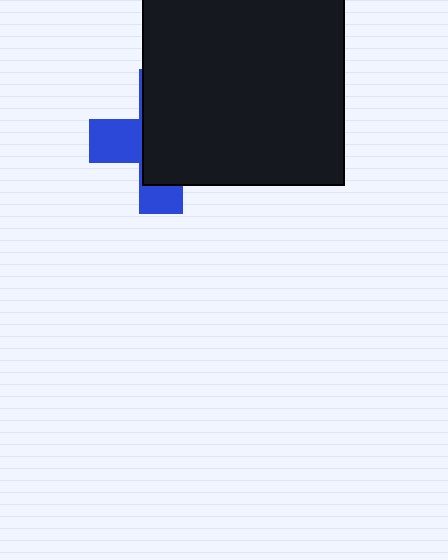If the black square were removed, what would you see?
You would see the complete blue cross.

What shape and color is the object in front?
The object in front is a black square.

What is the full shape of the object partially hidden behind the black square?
The partially hidden object is a blue cross.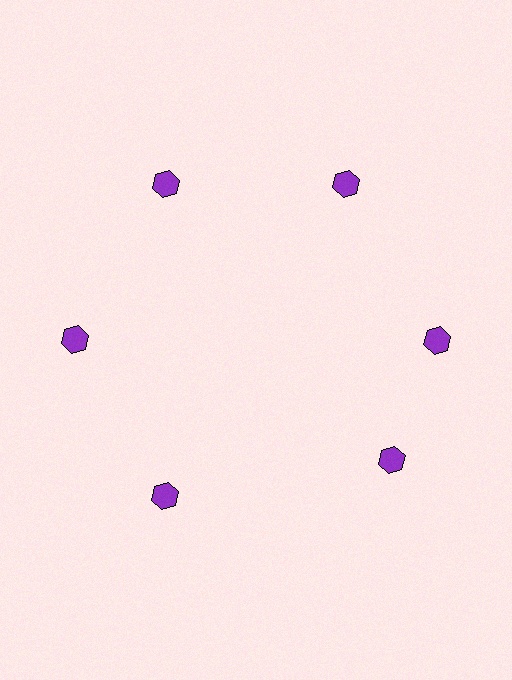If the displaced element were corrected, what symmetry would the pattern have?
It would have 6-fold rotational symmetry — the pattern would map onto itself every 60 degrees.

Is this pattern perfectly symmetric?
No. The 6 purple hexagons are arranged in a ring, but one element near the 5 o'clock position is rotated out of alignment along the ring, breaking the 6-fold rotational symmetry.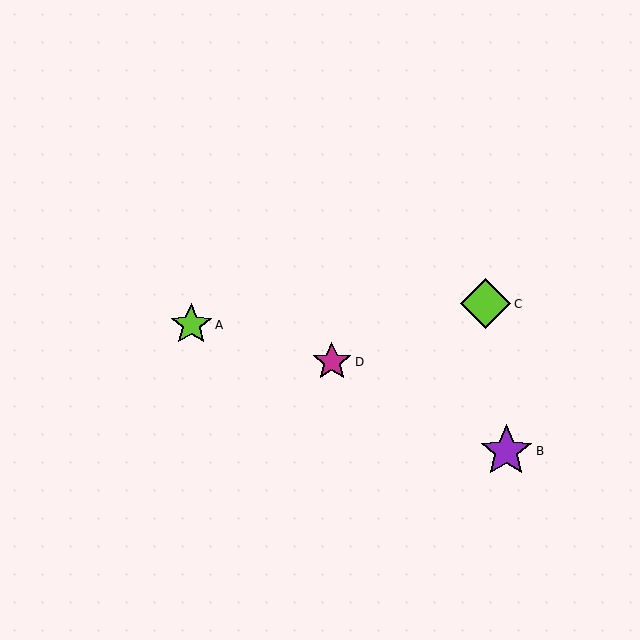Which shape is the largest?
The purple star (labeled B) is the largest.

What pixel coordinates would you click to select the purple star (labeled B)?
Click at (506, 451) to select the purple star B.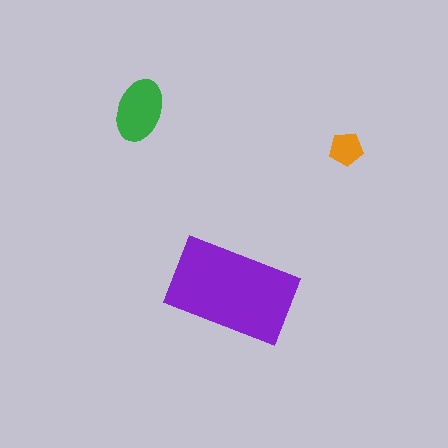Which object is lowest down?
The purple rectangle is bottommost.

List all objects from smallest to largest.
The orange pentagon, the green ellipse, the purple rectangle.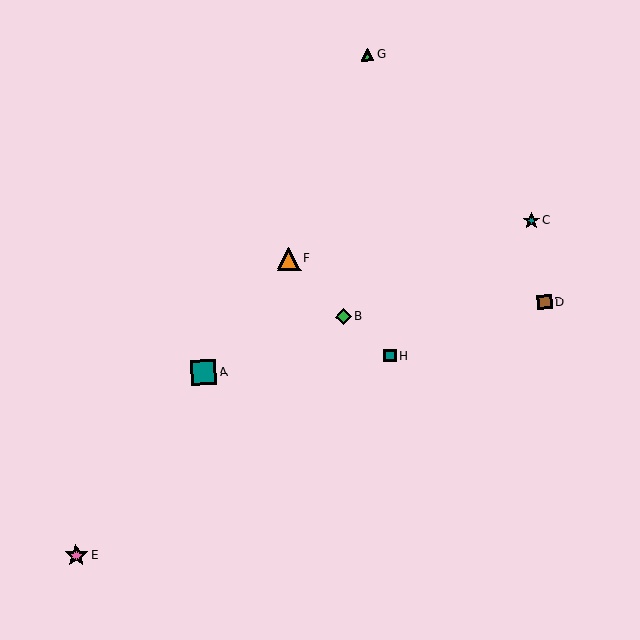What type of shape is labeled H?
Shape H is a teal square.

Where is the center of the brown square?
The center of the brown square is at (545, 302).